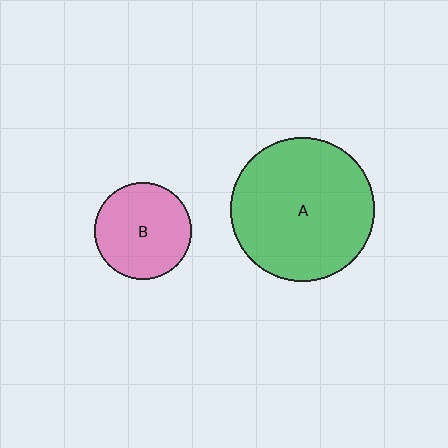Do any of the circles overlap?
No, none of the circles overlap.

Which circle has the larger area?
Circle A (green).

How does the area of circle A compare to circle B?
Approximately 2.2 times.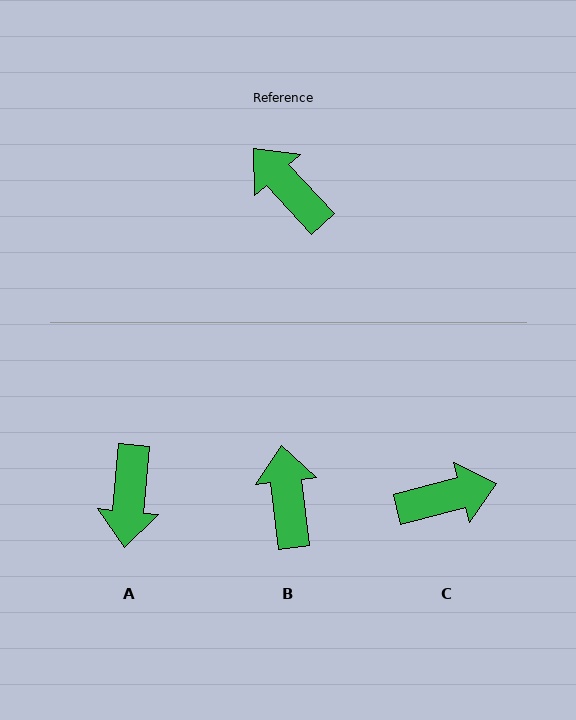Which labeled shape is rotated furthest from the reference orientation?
A, about 132 degrees away.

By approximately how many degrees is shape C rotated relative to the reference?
Approximately 118 degrees clockwise.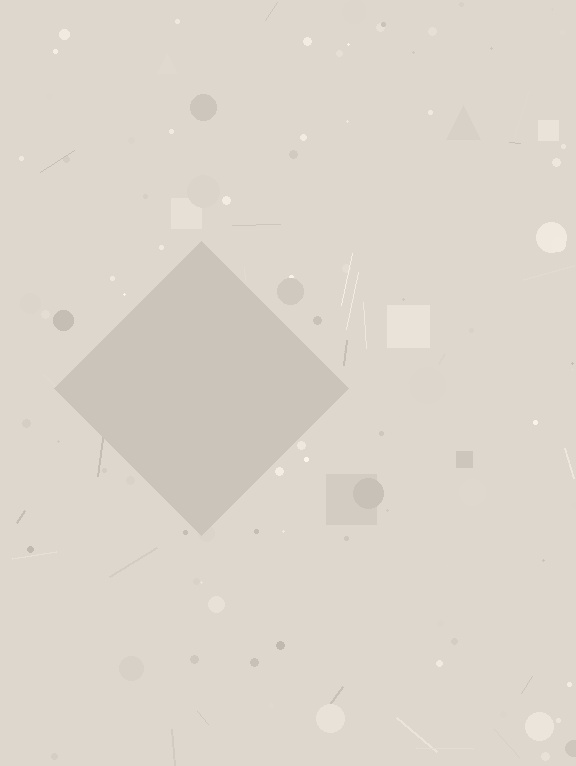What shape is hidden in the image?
A diamond is hidden in the image.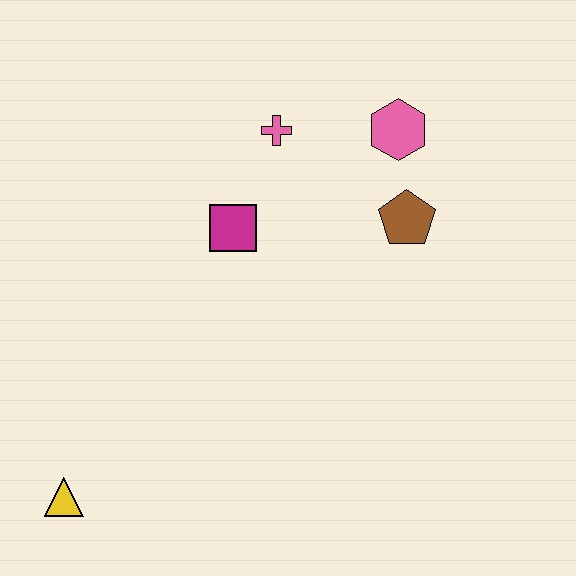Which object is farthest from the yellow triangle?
The pink hexagon is farthest from the yellow triangle.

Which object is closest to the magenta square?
The pink cross is closest to the magenta square.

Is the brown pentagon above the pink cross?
No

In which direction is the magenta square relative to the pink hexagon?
The magenta square is to the left of the pink hexagon.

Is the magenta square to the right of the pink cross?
No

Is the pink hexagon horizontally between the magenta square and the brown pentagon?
Yes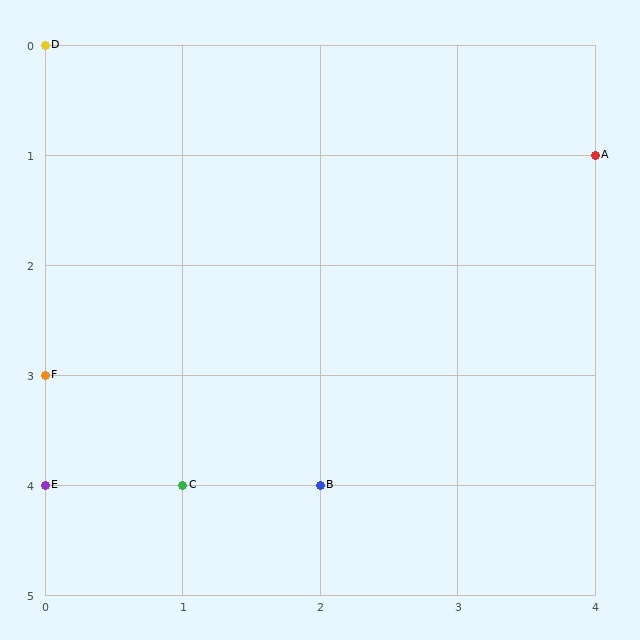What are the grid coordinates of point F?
Point F is at grid coordinates (0, 3).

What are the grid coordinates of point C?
Point C is at grid coordinates (1, 4).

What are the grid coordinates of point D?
Point D is at grid coordinates (0, 0).